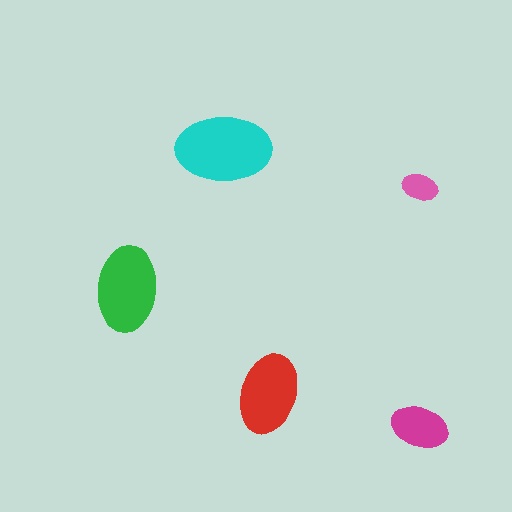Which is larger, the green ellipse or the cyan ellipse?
The cyan one.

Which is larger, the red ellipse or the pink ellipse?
The red one.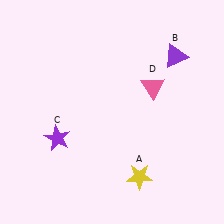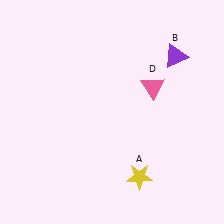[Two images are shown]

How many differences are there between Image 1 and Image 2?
There is 1 difference between the two images.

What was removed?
The purple star (C) was removed in Image 2.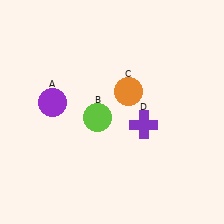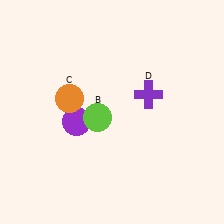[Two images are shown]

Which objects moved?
The objects that moved are: the purple circle (A), the orange circle (C), the purple cross (D).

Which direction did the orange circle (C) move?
The orange circle (C) moved left.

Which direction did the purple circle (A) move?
The purple circle (A) moved right.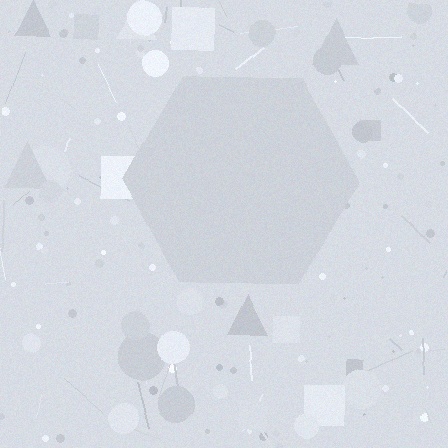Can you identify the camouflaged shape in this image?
The camouflaged shape is a hexagon.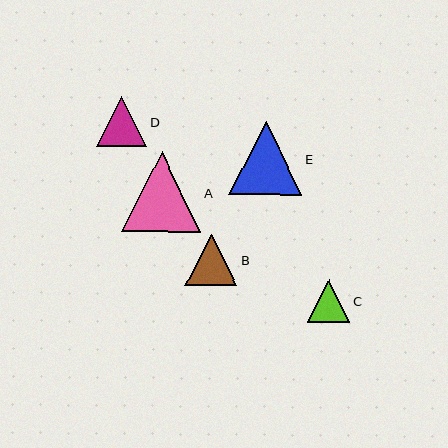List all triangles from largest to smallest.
From largest to smallest: A, E, B, D, C.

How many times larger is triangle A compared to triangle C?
Triangle A is approximately 1.9 times the size of triangle C.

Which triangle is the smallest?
Triangle C is the smallest with a size of approximately 42 pixels.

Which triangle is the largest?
Triangle A is the largest with a size of approximately 80 pixels.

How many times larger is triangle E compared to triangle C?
Triangle E is approximately 1.7 times the size of triangle C.